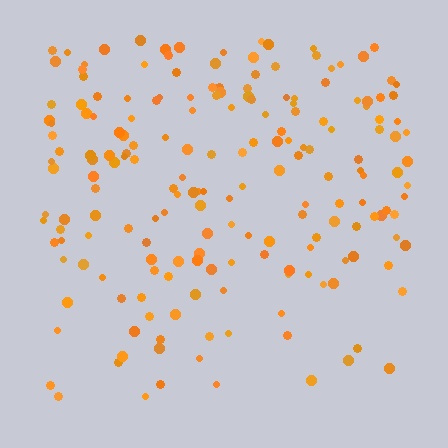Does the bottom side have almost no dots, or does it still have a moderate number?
Still a moderate number, just noticeably fewer than the top.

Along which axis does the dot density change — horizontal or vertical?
Vertical.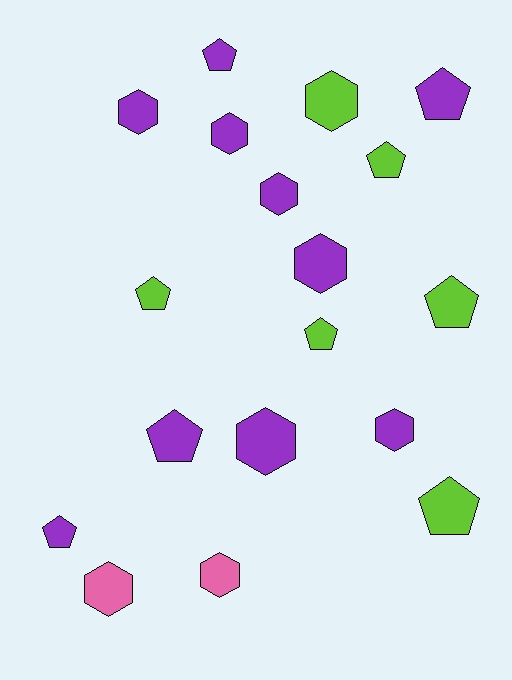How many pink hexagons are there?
There are 2 pink hexagons.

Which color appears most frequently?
Purple, with 10 objects.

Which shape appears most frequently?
Pentagon, with 9 objects.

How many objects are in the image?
There are 18 objects.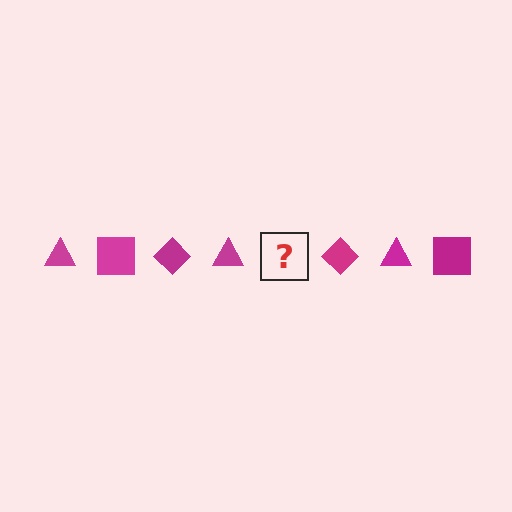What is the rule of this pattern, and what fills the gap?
The rule is that the pattern cycles through triangle, square, diamond shapes in magenta. The gap should be filled with a magenta square.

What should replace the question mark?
The question mark should be replaced with a magenta square.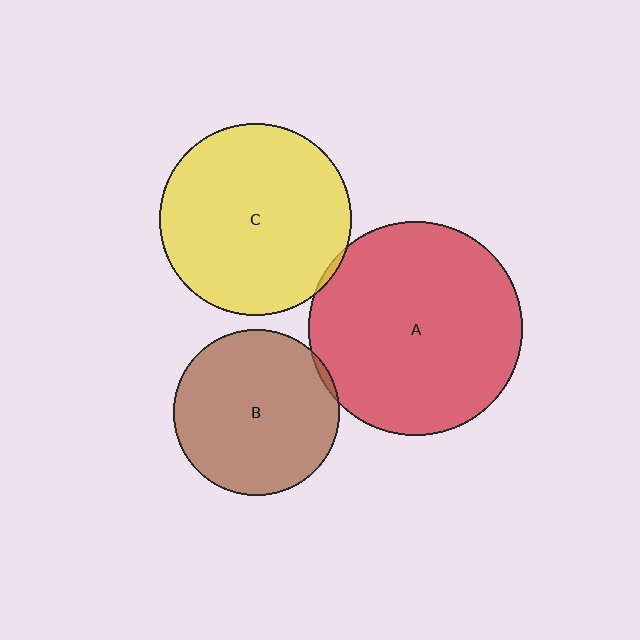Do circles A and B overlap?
Yes.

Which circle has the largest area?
Circle A (red).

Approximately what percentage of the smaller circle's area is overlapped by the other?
Approximately 5%.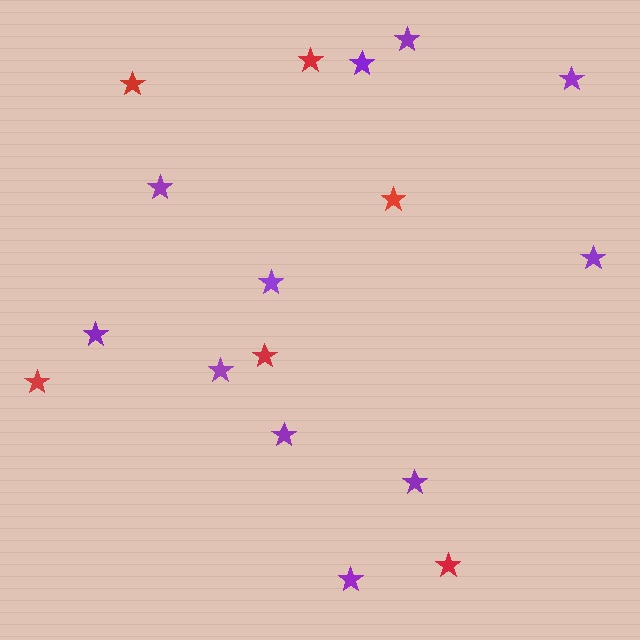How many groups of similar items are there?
There are 2 groups: one group of red stars (6) and one group of purple stars (11).